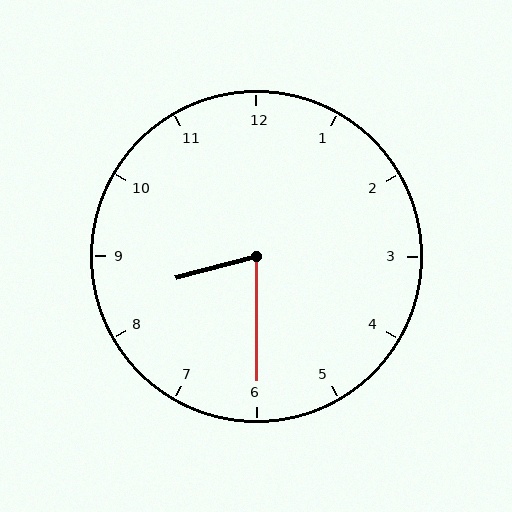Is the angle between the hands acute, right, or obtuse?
It is acute.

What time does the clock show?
8:30.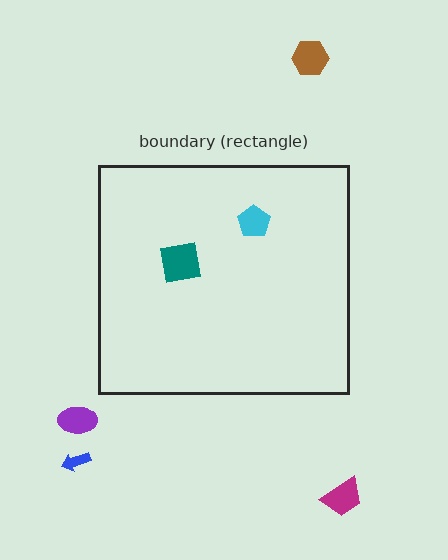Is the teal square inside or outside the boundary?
Inside.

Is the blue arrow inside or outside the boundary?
Outside.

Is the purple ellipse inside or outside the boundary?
Outside.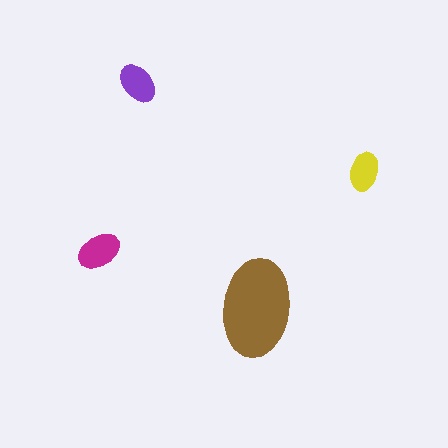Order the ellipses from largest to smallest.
the brown one, the magenta one, the purple one, the yellow one.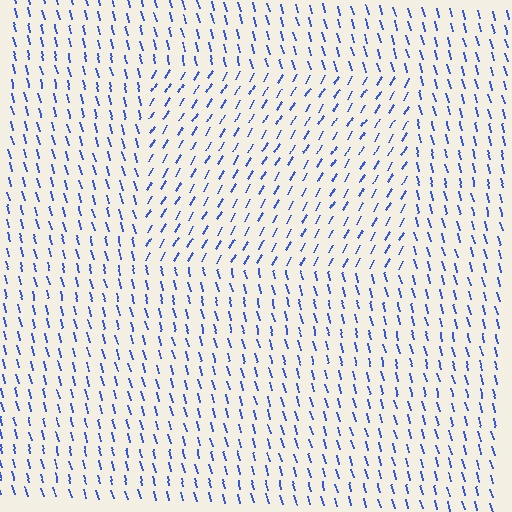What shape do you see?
I see a rectangle.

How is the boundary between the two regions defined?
The boundary is defined purely by a change in line orientation (approximately 45 degrees difference). All lines are the same color and thickness.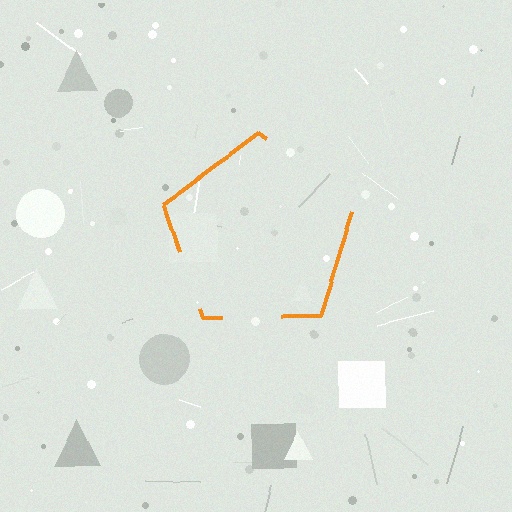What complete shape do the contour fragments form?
The contour fragments form a pentagon.